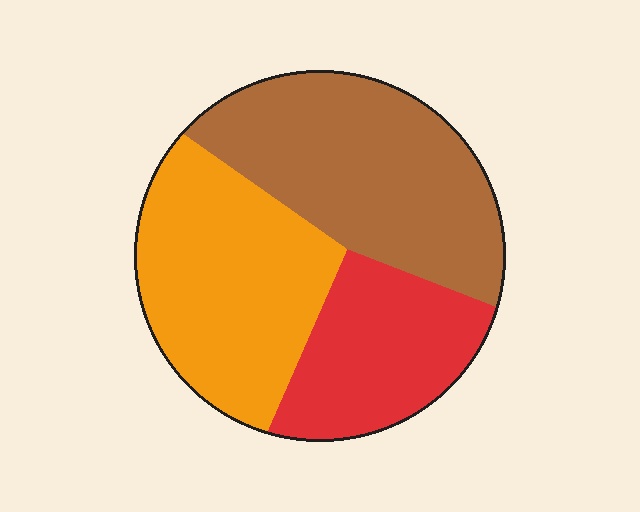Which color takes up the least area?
Red, at roughly 25%.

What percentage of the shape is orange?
Orange takes up about three eighths (3/8) of the shape.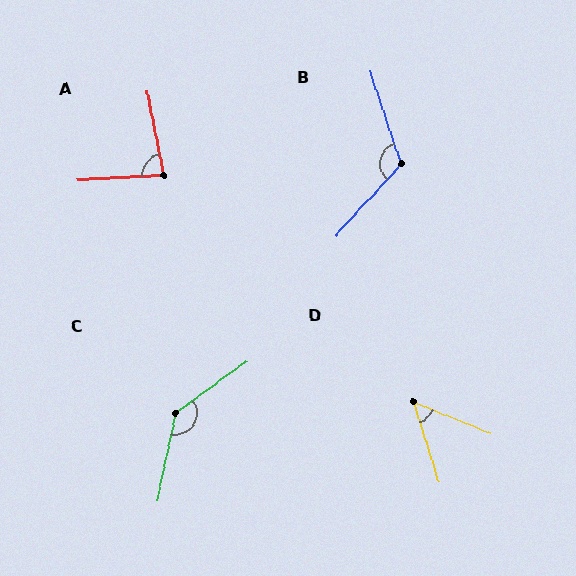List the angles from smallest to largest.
D (50°), A (82°), B (120°), C (138°).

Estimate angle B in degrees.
Approximately 120 degrees.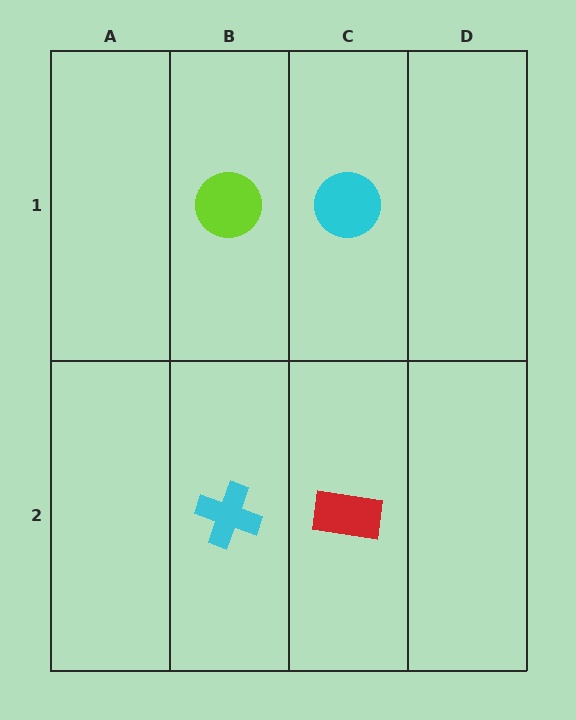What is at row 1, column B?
A lime circle.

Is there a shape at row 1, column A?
No, that cell is empty.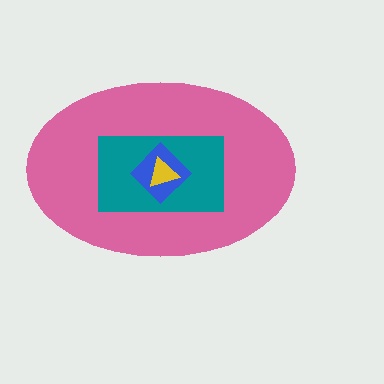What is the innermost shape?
The yellow triangle.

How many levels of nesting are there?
4.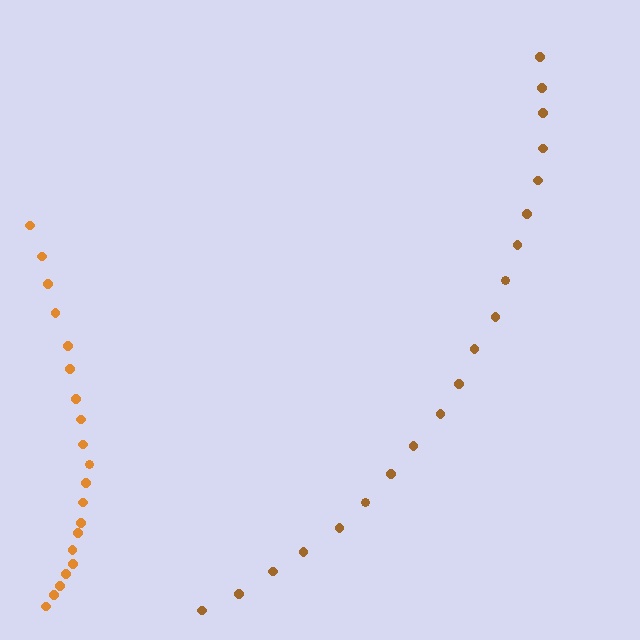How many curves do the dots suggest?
There are 2 distinct paths.